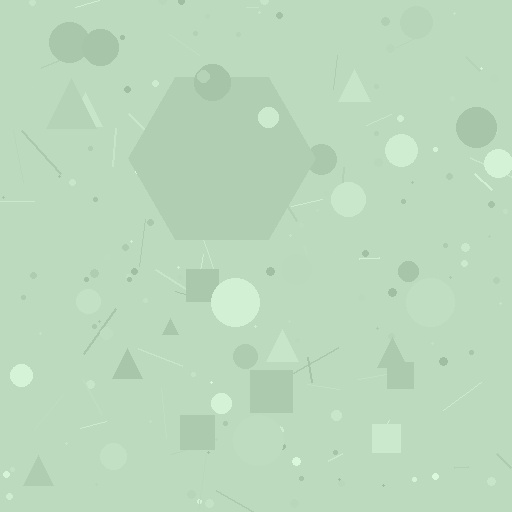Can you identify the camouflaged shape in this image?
The camouflaged shape is a hexagon.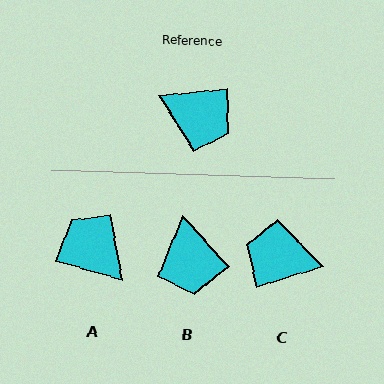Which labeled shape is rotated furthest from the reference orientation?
C, about 168 degrees away.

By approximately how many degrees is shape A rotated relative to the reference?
Approximately 159 degrees counter-clockwise.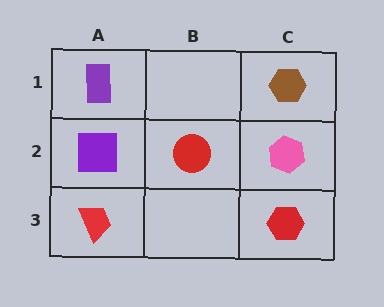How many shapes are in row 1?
2 shapes.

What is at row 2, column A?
A purple square.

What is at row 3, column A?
A red trapezoid.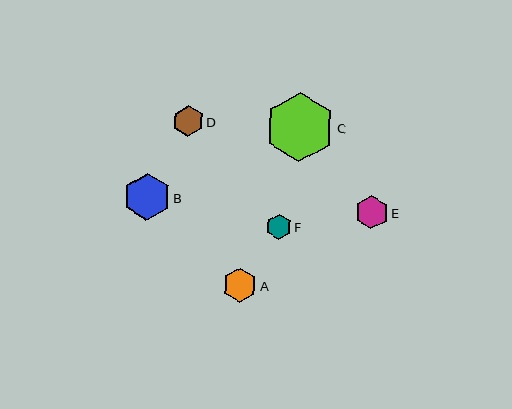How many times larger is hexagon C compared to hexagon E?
Hexagon C is approximately 2.1 times the size of hexagon E.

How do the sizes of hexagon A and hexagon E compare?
Hexagon A and hexagon E are approximately the same size.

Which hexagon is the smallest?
Hexagon F is the smallest with a size of approximately 25 pixels.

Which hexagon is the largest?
Hexagon C is the largest with a size of approximately 69 pixels.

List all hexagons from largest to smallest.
From largest to smallest: C, B, A, E, D, F.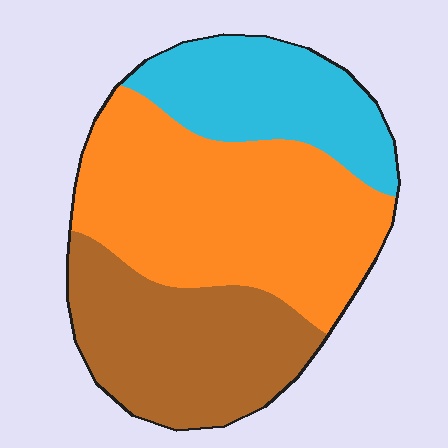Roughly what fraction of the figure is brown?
Brown covers around 30% of the figure.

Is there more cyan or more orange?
Orange.